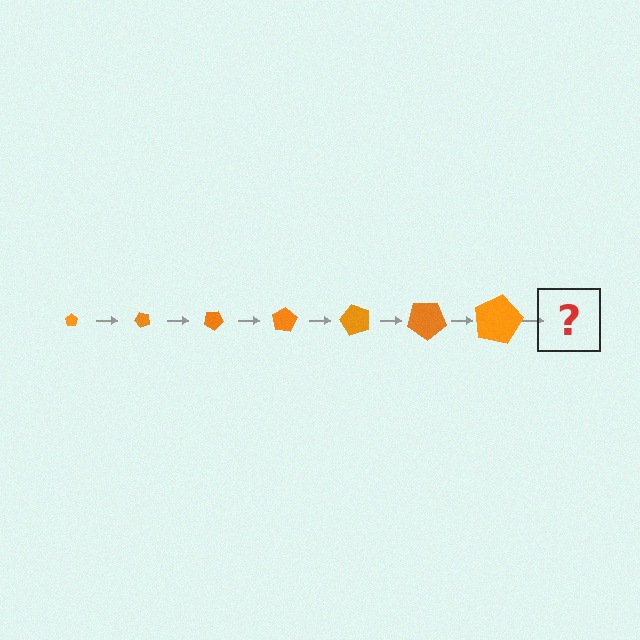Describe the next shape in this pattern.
It should be a pentagon, larger than the previous one and rotated 350 degrees from the start.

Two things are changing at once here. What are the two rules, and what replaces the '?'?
The two rules are that the pentagon grows larger each step and it rotates 50 degrees each step. The '?' should be a pentagon, larger than the previous one and rotated 350 degrees from the start.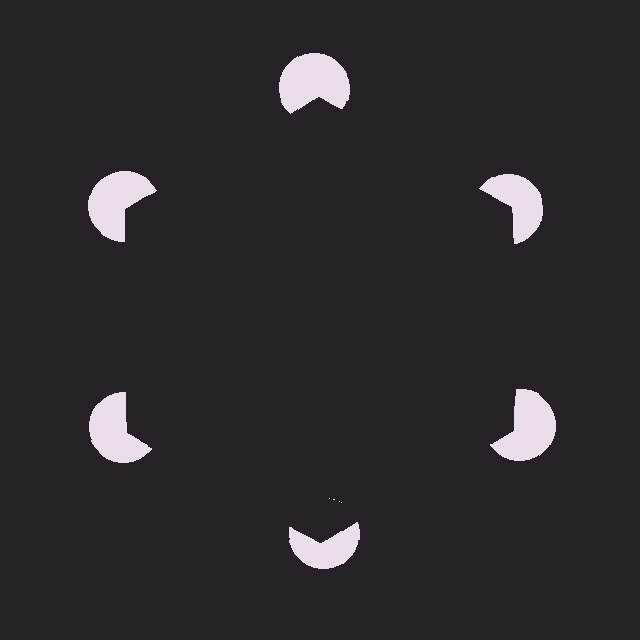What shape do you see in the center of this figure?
An illusory hexagon — its edges are inferred from the aligned wedge cuts in the pac-man discs, not physically drawn.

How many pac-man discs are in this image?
There are 6 — one at each vertex of the illusory hexagon.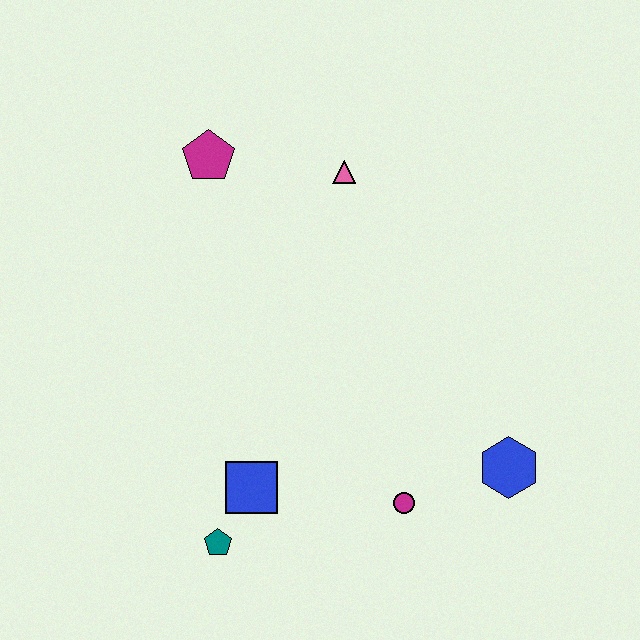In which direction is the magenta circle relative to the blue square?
The magenta circle is to the right of the blue square.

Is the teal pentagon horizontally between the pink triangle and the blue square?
No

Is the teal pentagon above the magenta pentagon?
No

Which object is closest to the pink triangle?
The magenta pentagon is closest to the pink triangle.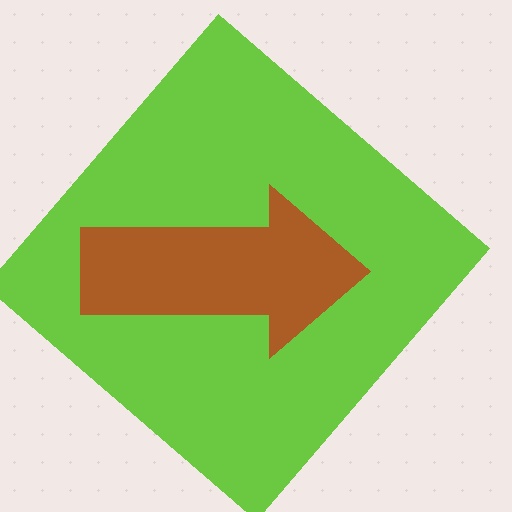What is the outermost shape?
The lime diamond.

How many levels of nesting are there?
2.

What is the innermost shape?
The brown arrow.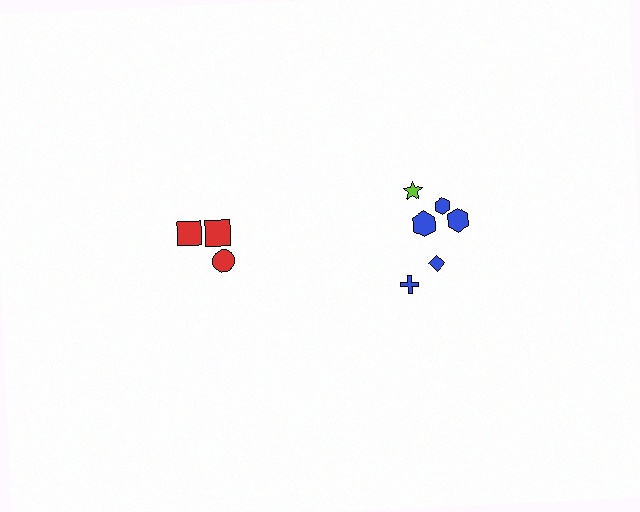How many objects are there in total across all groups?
There are 9 objects.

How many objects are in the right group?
There are 6 objects.